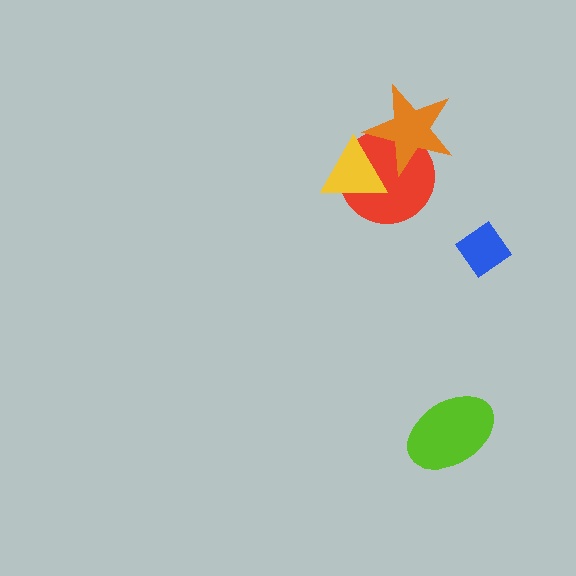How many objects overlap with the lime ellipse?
0 objects overlap with the lime ellipse.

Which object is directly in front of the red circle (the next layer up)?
The yellow triangle is directly in front of the red circle.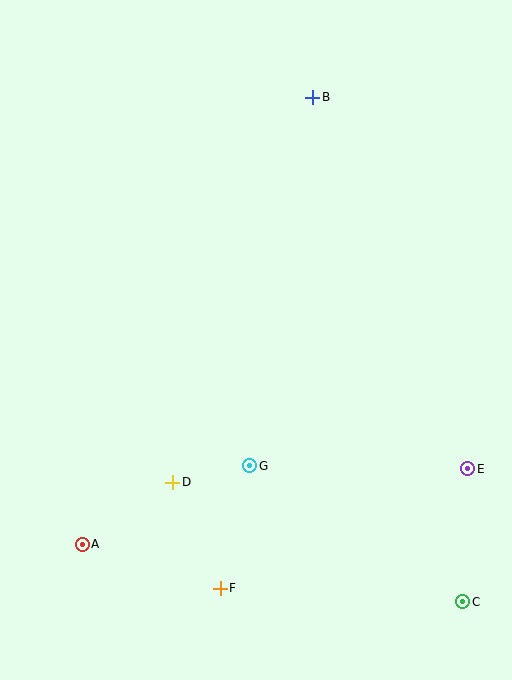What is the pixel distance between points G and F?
The distance between G and F is 126 pixels.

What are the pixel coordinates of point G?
Point G is at (250, 466).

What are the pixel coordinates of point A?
Point A is at (82, 544).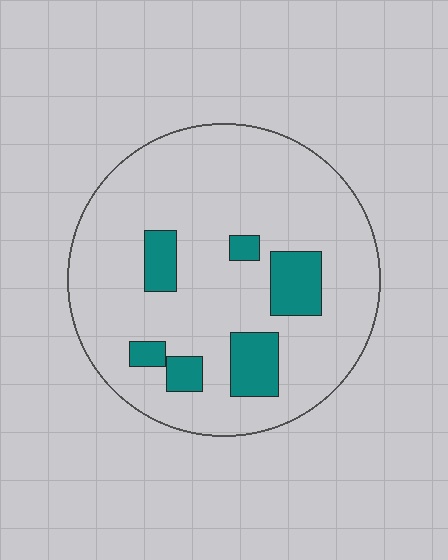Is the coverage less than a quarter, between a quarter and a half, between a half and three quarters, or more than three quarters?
Less than a quarter.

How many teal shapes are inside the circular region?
6.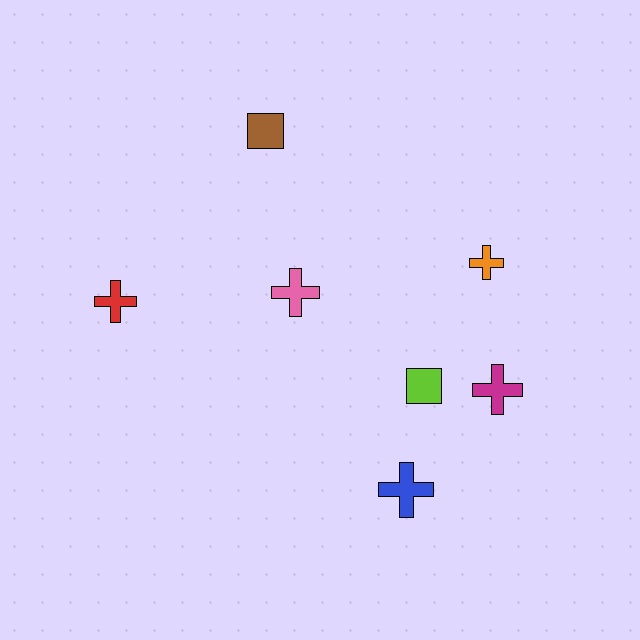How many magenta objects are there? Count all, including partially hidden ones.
There is 1 magenta object.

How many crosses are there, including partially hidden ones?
There are 5 crosses.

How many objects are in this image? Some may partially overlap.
There are 7 objects.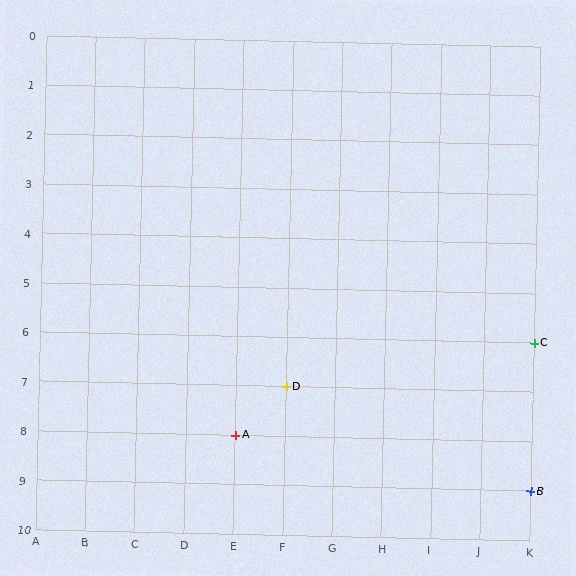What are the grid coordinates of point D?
Point D is at grid coordinates (F, 7).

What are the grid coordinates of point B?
Point B is at grid coordinates (K, 9).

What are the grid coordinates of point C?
Point C is at grid coordinates (K, 6).